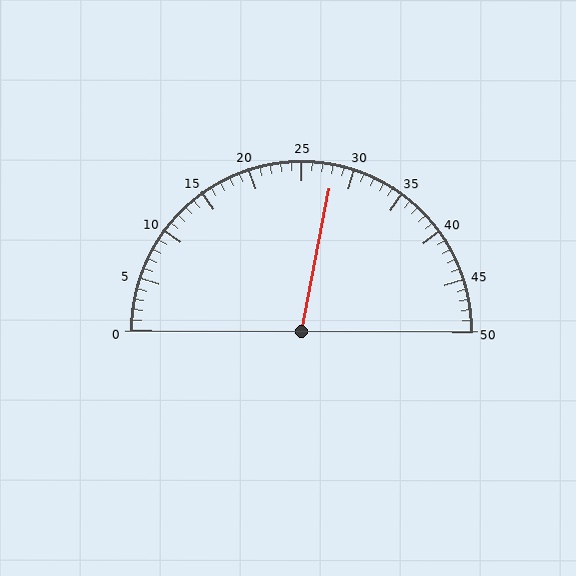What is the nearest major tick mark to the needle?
The nearest major tick mark is 30.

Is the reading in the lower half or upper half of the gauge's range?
The reading is in the upper half of the range (0 to 50).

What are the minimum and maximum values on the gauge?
The gauge ranges from 0 to 50.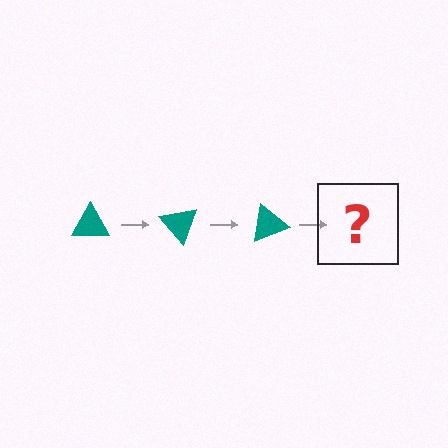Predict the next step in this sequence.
The next step is a teal triangle rotated 150 degrees.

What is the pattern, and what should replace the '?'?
The pattern is that the triangle rotates 50 degrees each step. The '?' should be a teal triangle rotated 150 degrees.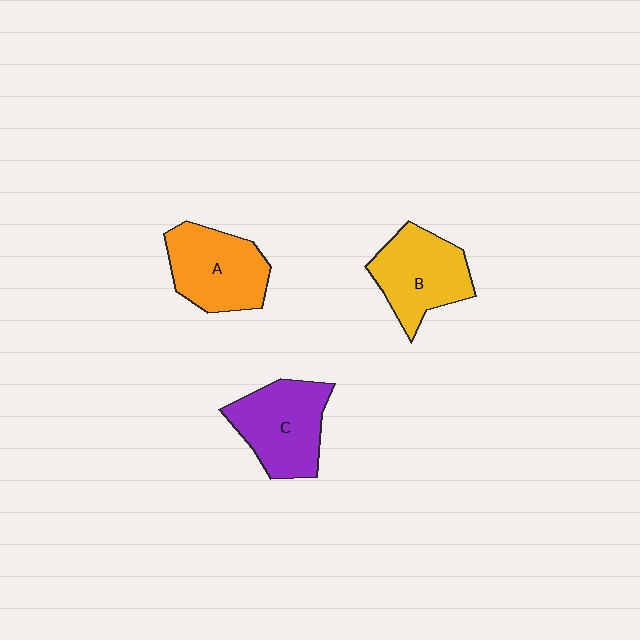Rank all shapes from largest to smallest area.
From largest to smallest: C (purple), A (orange), B (yellow).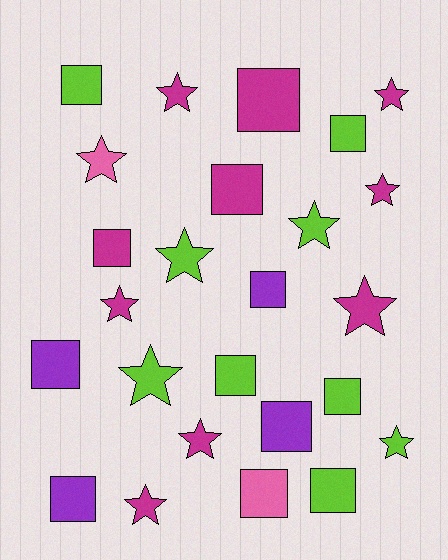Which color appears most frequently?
Magenta, with 10 objects.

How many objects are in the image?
There are 25 objects.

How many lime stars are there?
There are 4 lime stars.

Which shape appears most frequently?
Square, with 13 objects.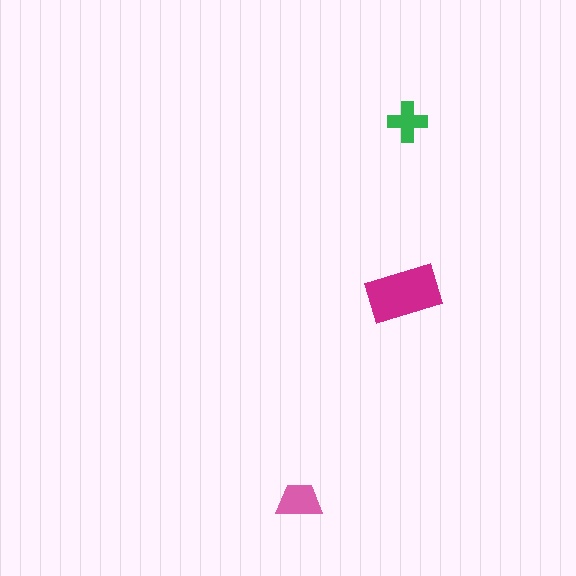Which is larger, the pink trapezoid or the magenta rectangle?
The magenta rectangle.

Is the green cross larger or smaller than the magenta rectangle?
Smaller.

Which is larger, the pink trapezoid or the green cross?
The pink trapezoid.